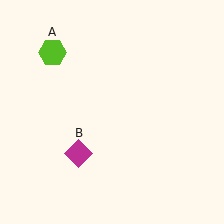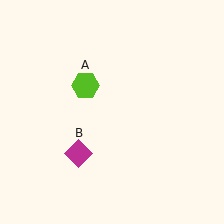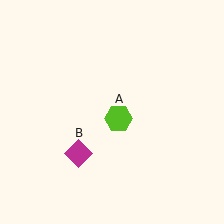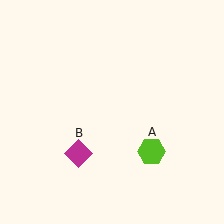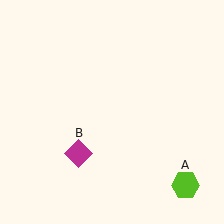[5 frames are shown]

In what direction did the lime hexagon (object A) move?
The lime hexagon (object A) moved down and to the right.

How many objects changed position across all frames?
1 object changed position: lime hexagon (object A).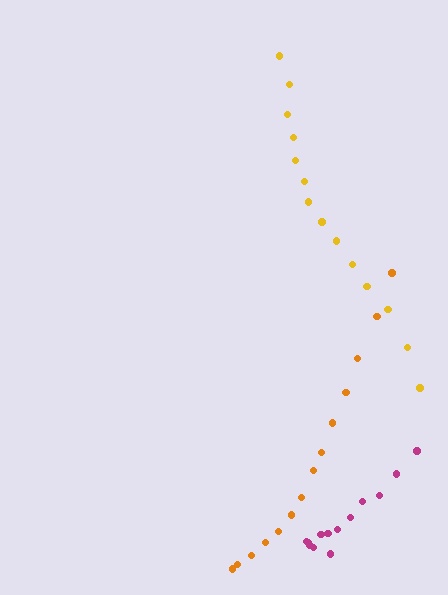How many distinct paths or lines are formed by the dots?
There are 3 distinct paths.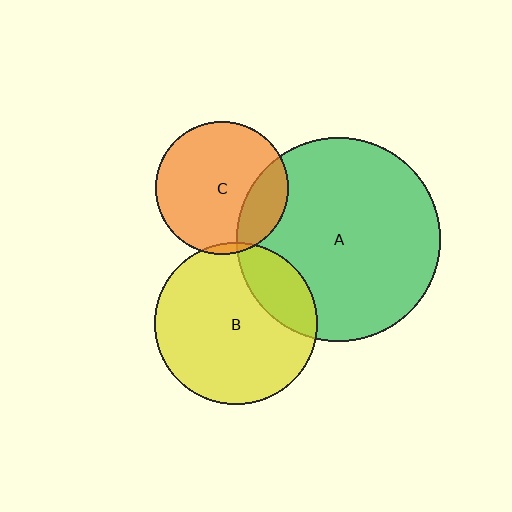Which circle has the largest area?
Circle A (green).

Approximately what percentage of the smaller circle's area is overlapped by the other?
Approximately 20%.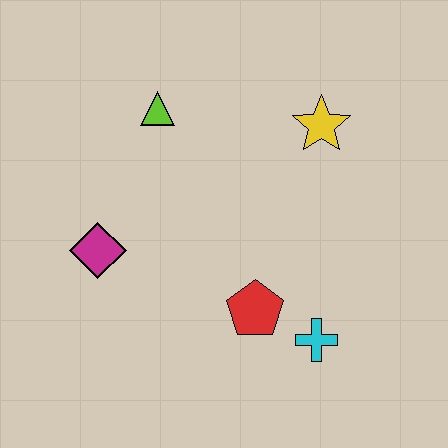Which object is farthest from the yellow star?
The magenta diamond is farthest from the yellow star.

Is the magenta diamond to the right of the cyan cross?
No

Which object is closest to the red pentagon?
The cyan cross is closest to the red pentagon.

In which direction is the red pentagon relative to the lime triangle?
The red pentagon is below the lime triangle.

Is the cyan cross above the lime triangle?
No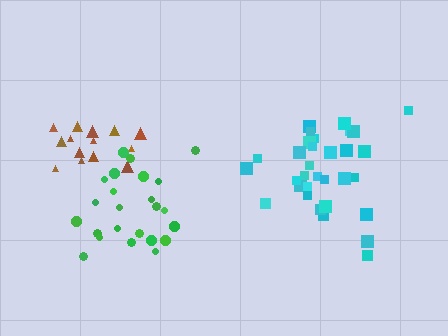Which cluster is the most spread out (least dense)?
Brown.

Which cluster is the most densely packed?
Cyan.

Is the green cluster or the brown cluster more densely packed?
Green.